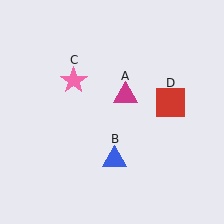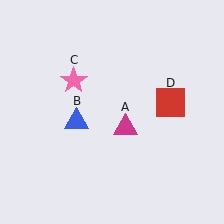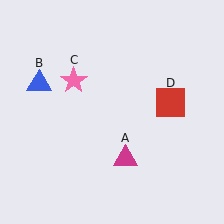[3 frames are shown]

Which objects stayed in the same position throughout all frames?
Pink star (object C) and red square (object D) remained stationary.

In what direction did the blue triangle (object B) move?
The blue triangle (object B) moved up and to the left.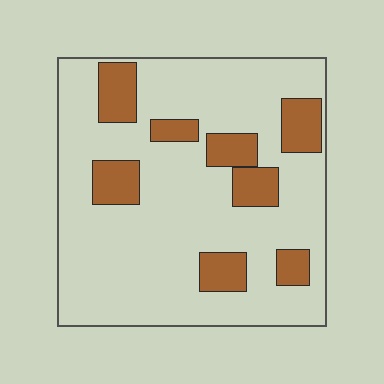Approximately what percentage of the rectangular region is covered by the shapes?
Approximately 20%.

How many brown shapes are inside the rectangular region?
8.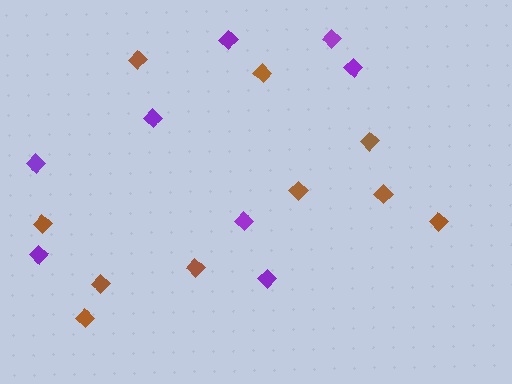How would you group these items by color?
There are 2 groups: one group of purple diamonds (8) and one group of brown diamonds (10).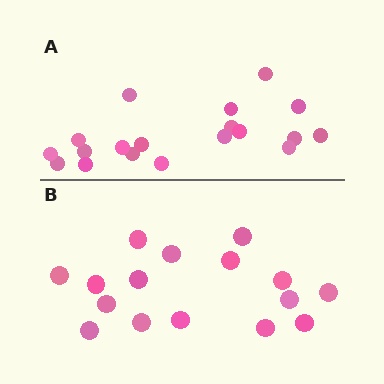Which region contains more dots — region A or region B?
Region A (the top region) has more dots.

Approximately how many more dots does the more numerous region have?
Region A has just a few more — roughly 2 or 3 more dots than region B.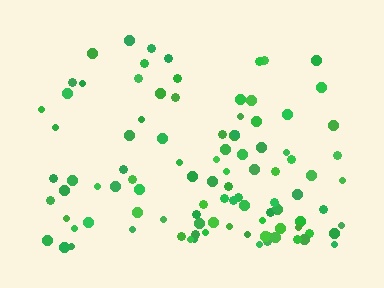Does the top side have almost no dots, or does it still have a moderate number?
Still a moderate number, just noticeably fewer than the bottom.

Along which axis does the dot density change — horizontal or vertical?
Vertical.